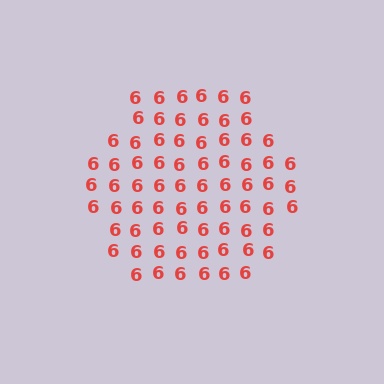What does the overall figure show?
The overall figure shows a hexagon.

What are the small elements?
The small elements are digit 6's.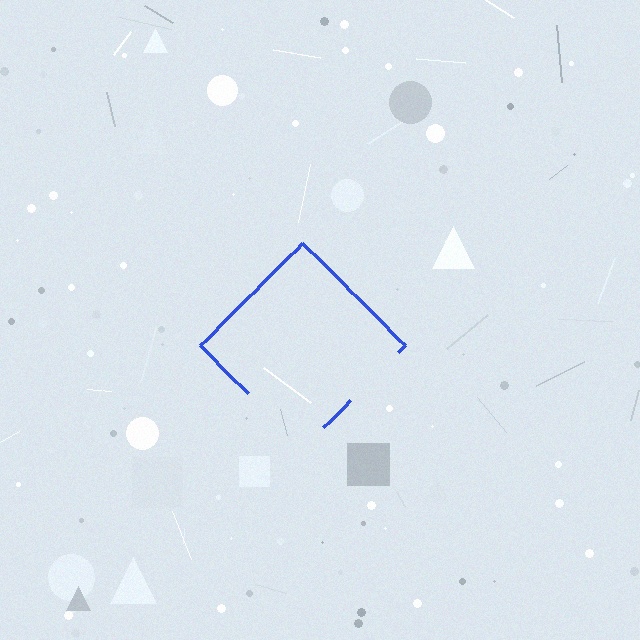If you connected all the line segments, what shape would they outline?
They would outline a diamond.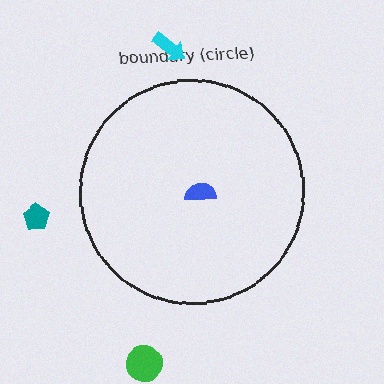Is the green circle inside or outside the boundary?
Outside.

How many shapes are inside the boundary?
1 inside, 3 outside.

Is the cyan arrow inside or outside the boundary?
Outside.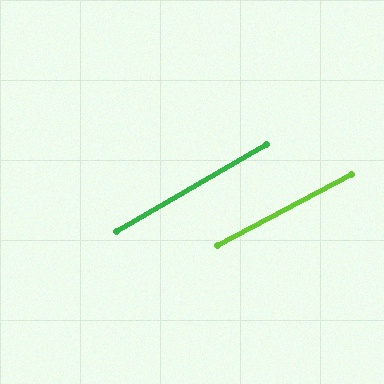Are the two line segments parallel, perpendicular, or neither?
Parallel — their directions differ by only 1.9°.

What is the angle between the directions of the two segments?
Approximately 2 degrees.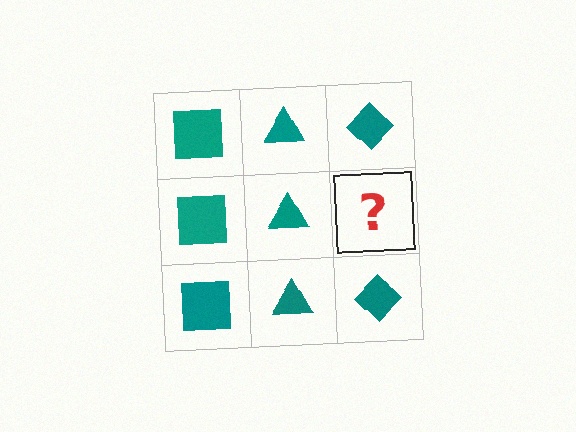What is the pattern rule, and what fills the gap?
The rule is that each column has a consistent shape. The gap should be filled with a teal diamond.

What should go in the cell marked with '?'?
The missing cell should contain a teal diamond.